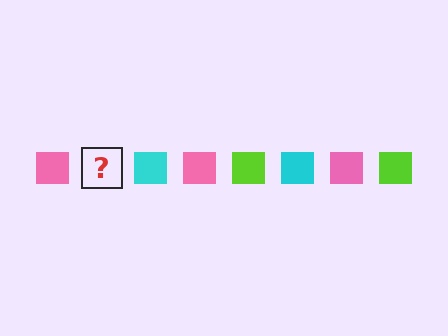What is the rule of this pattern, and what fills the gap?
The rule is that the pattern cycles through pink, lime, cyan squares. The gap should be filled with a lime square.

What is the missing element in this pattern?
The missing element is a lime square.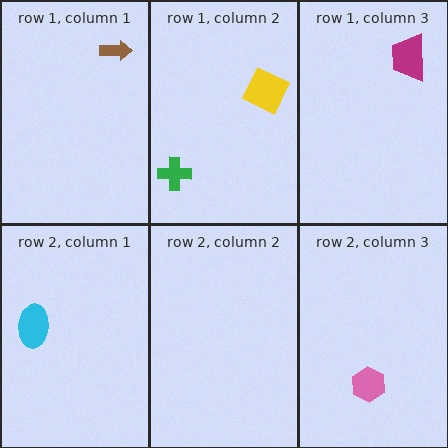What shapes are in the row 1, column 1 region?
The brown arrow.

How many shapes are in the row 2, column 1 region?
1.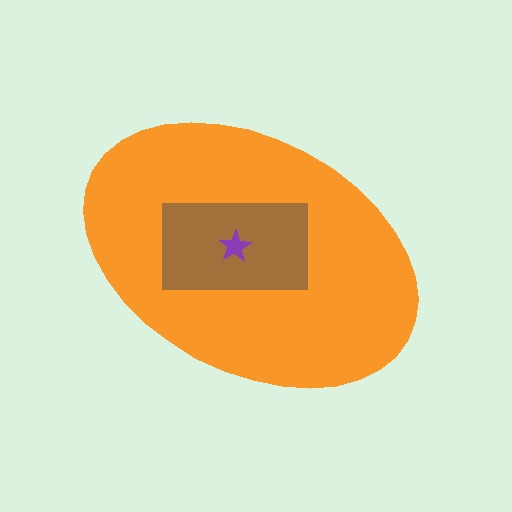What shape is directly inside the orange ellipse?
The brown rectangle.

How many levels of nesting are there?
3.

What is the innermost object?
The purple star.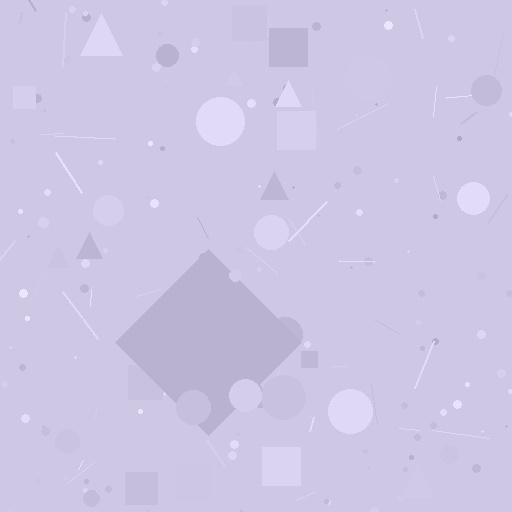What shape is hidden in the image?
A diamond is hidden in the image.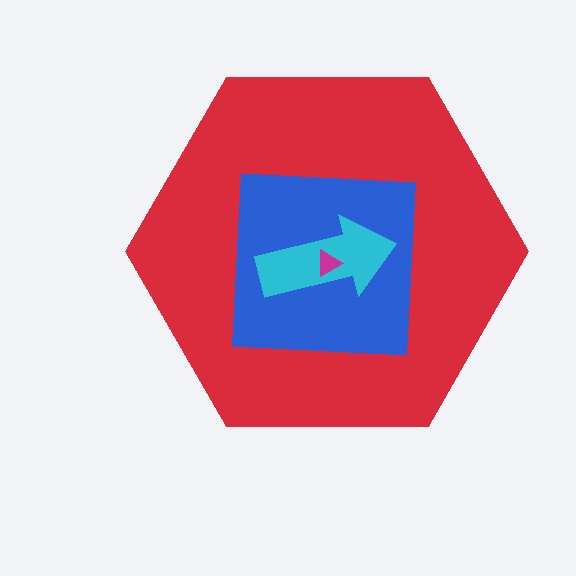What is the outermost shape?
The red hexagon.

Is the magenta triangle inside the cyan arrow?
Yes.